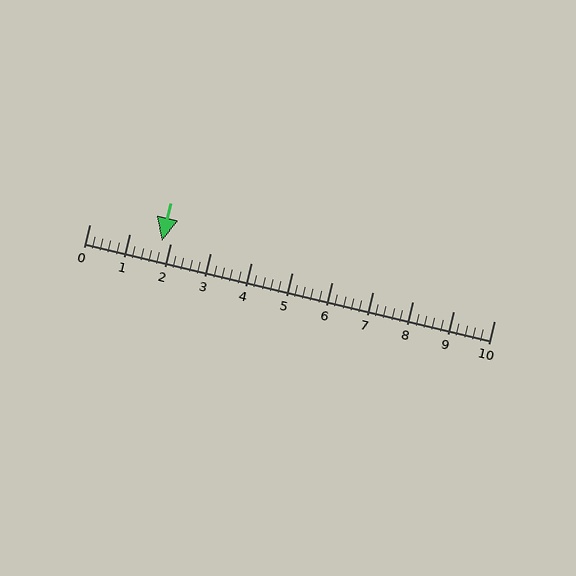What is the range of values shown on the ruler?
The ruler shows values from 0 to 10.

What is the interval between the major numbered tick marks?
The major tick marks are spaced 1 units apart.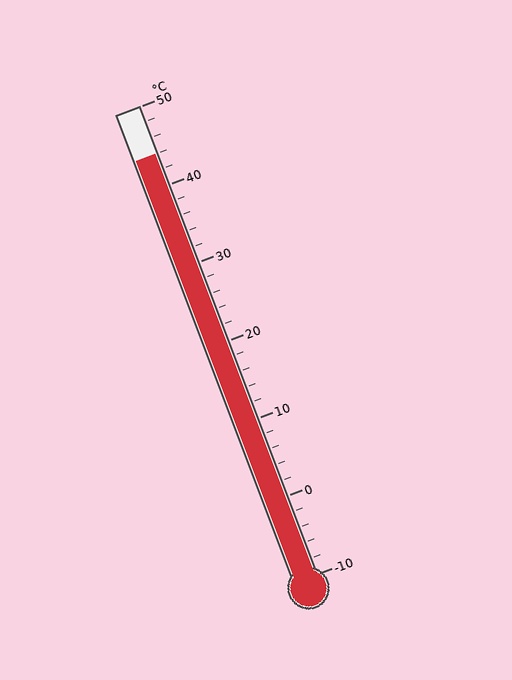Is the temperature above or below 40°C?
The temperature is above 40°C.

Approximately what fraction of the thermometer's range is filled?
The thermometer is filled to approximately 90% of its range.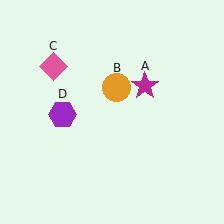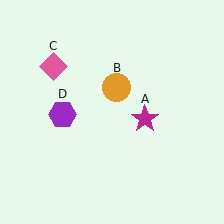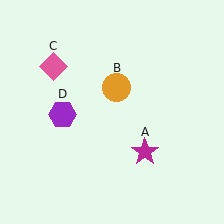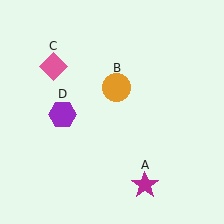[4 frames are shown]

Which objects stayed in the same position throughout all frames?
Orange circle (object B) and pink diamond (object C) and purple hexagon (object D) remained stationary.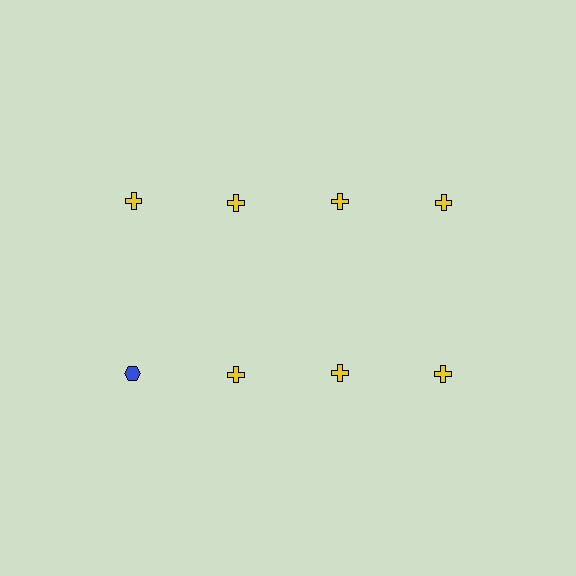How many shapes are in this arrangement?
There are 8 shapes arranged in a grid pattern.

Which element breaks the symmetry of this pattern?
The blue hexagon in the second row, leftmost column breaks the symmetry. All other shapes are yellow crosses.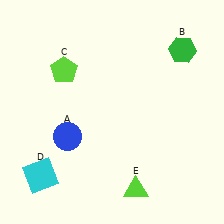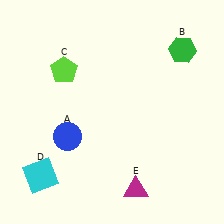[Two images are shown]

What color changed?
The triangle (E) changed from lime in Image 1 to magenta in Image 2.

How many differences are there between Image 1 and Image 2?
There is 1 difference between the two images.